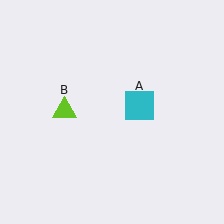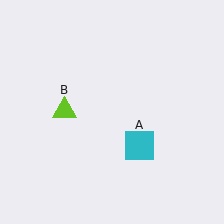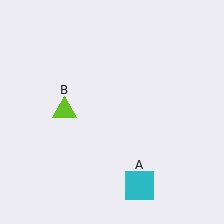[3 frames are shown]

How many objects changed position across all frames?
1 object changed position: cyan square (object A).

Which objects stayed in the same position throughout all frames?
Lime triangle (object B) remained stationary.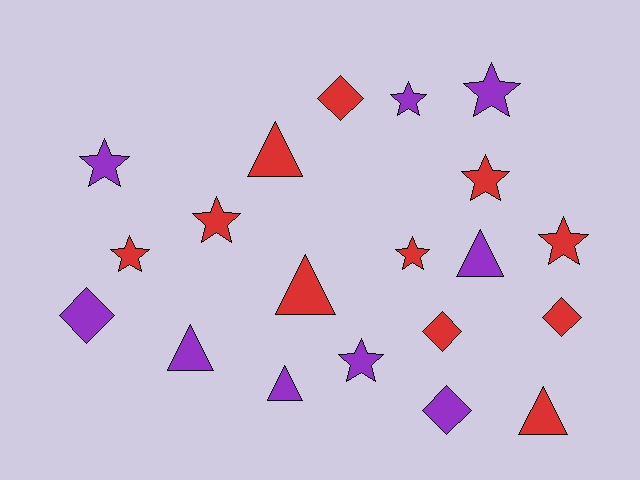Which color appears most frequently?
Red, with 11 objects.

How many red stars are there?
There are 5 red stars.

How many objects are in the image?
There are 20 objects.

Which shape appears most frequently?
Star, with 9 objects.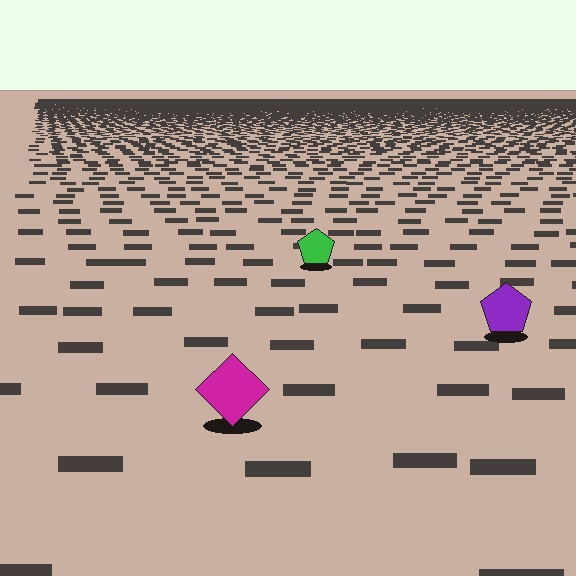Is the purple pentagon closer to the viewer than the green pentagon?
Yes. The purple pentagon is closer — you can tell from the texture gradient: the ground texture is coarser near it.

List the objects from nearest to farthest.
From nearest to farthest: the magenta diamond, the purple pentagon, the green pentagon.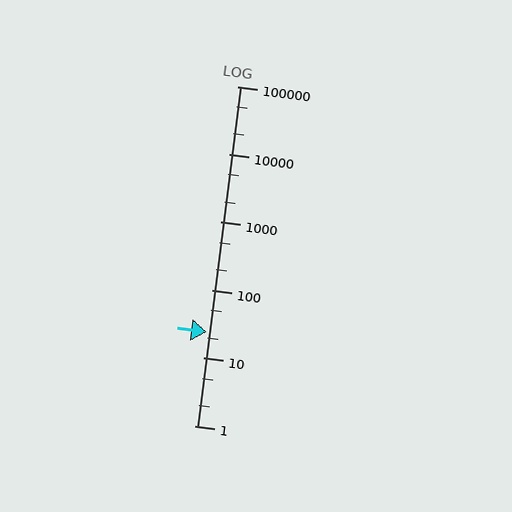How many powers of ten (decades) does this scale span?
The scale spans 5 decades, from 1 to 100000.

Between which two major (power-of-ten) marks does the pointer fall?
The pointer is between 10 and 100.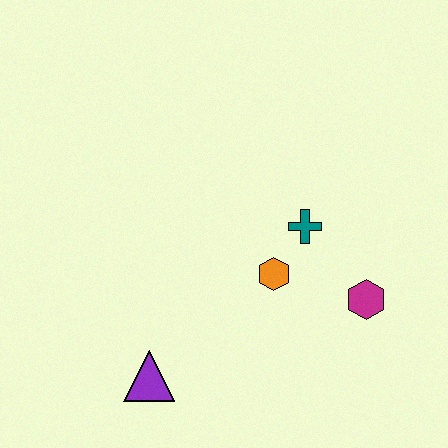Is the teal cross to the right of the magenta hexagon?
No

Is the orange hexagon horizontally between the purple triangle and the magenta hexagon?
Yes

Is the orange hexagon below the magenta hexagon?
No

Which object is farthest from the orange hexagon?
The purple triangle is farthest from the orange hexagon.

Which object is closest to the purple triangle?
The orange hexagon is closest to the purple triangle.